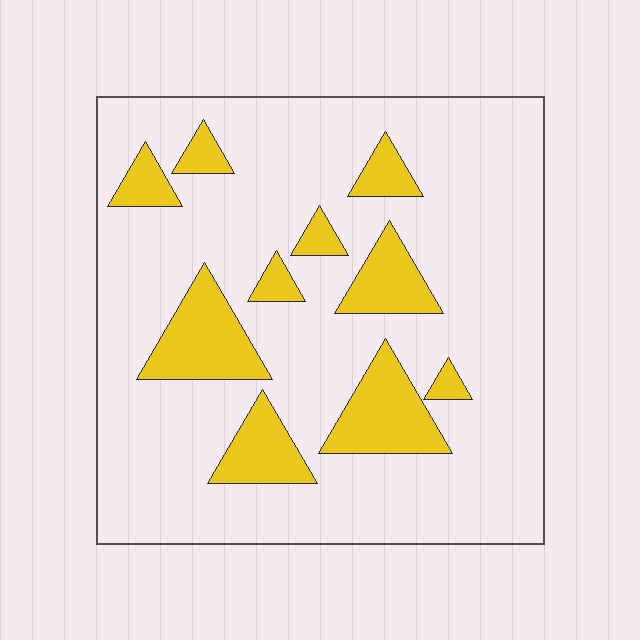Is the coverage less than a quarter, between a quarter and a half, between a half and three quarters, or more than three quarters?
Less than a quarter.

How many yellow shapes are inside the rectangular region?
10.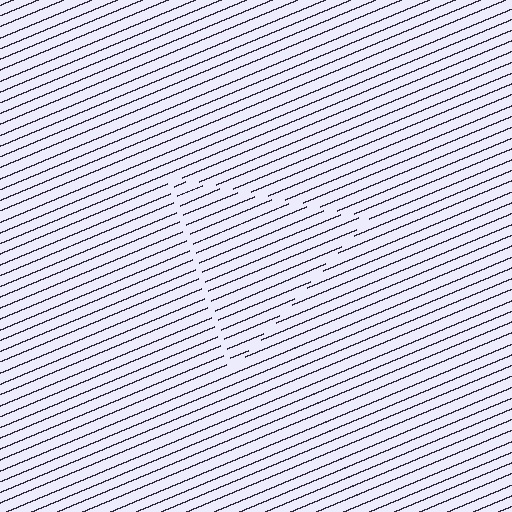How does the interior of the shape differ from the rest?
The interior of the shape contains the same grating, shifted by half a period — the contour is defined by the phase discontinuity where line-ends from the inner and outer gratings abut.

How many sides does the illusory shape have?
3 sides — the line-ends trace a triangle.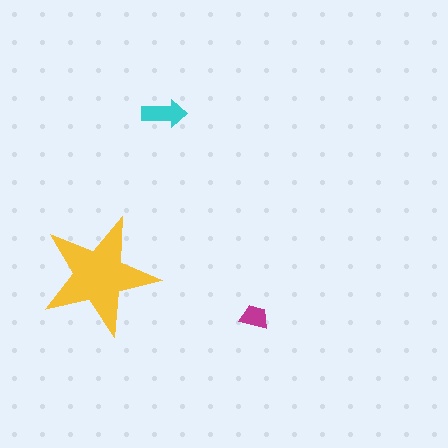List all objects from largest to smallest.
The yellow star, the cyan arrow, the magenta trapezoid.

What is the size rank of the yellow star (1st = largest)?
1st.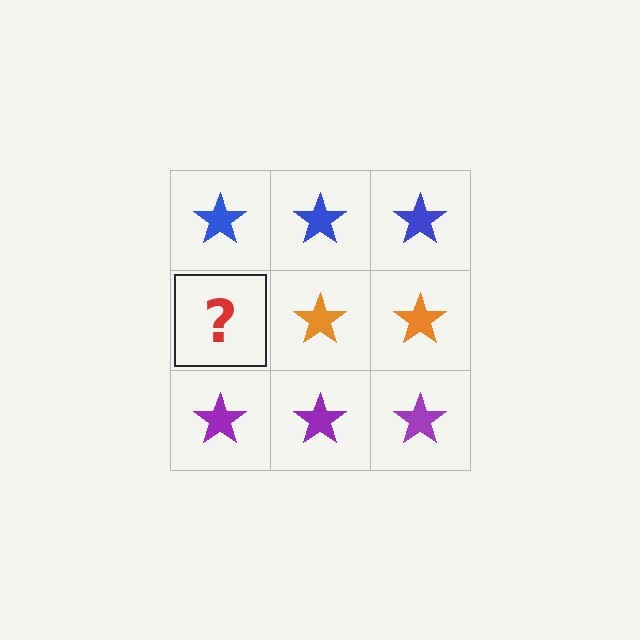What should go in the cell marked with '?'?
The missing cell should contain an orange star.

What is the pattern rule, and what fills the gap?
The rule is that each row has a consistent color. The gap should be filled with an orange star.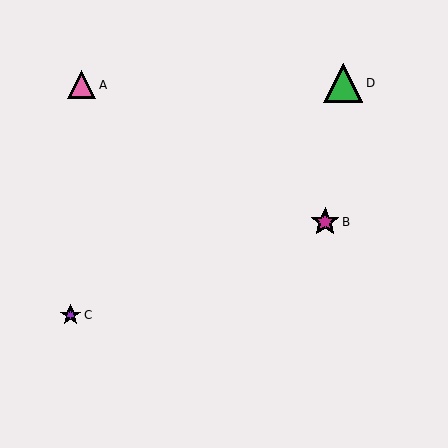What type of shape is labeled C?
Shape C is a purple star.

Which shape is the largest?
The green triangle (labeled D) is the largest.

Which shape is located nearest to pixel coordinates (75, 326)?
The purple star (labeled C) at (71, 315) is nearest to that location.